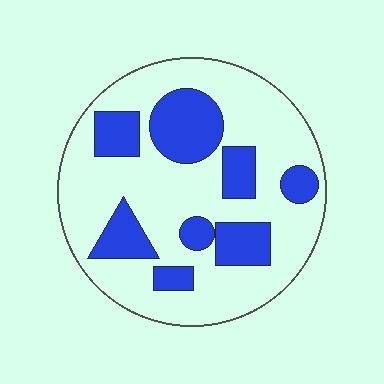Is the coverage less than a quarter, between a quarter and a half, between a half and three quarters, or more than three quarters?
Between a quarter and a half.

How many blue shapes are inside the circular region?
8.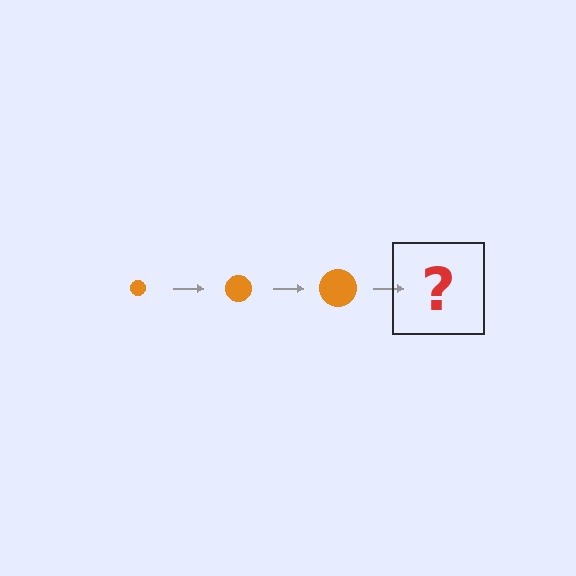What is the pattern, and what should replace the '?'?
The pattern is that the circle gets progressively larger each step. The '?' should be an orange circle, larger than the previous one.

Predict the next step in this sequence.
The next step is an orange circle, larger than the previous one.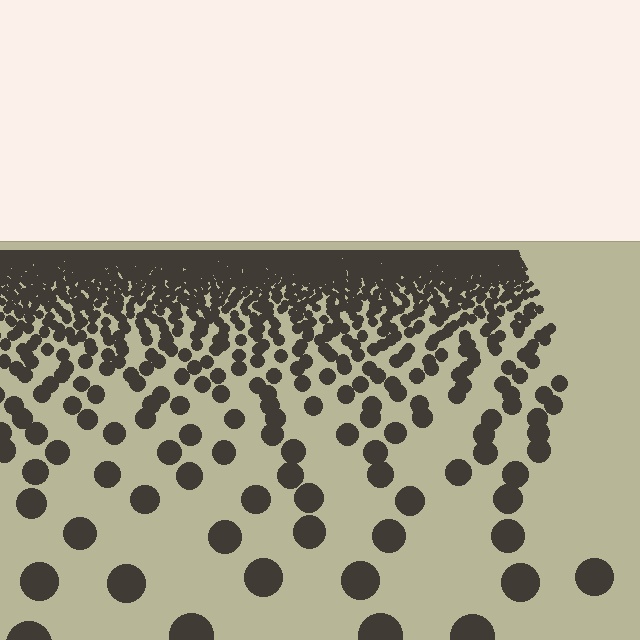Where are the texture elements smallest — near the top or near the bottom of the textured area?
Near the top.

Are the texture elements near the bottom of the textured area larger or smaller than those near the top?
Larger. Near the bottom, elements are closer to the viewer and appear at a bigger on-screen size.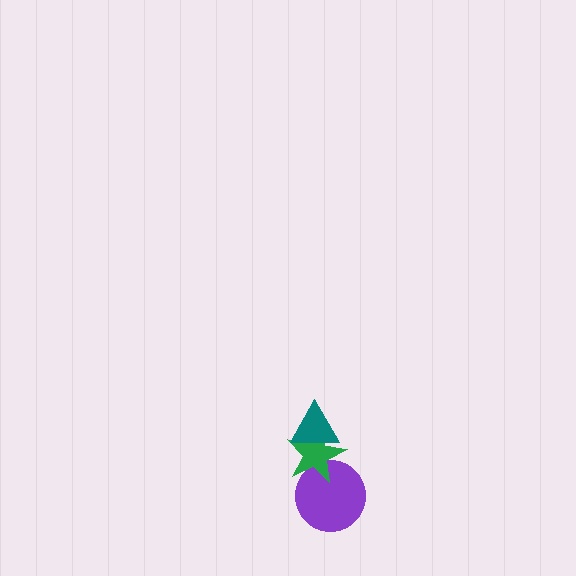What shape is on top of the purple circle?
The green star is on top of the purple circle.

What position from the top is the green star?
The green star is 2nd from the top.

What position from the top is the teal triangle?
The teal triangle is 1st from the top.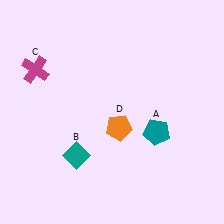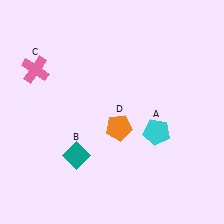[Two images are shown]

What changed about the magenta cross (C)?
In Image 1, C is magenta. In Image 2, it changed to pink.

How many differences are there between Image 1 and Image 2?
There are 2 differences between the two images.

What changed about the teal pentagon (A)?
In Image 1, A is teal. In Image 2, it changed to cyan.